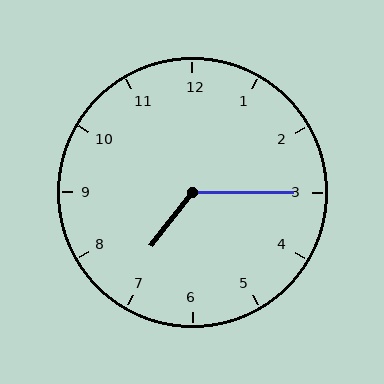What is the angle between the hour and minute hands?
Approximately 128 degrees.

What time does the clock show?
7:15.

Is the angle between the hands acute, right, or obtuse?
It is obtuse.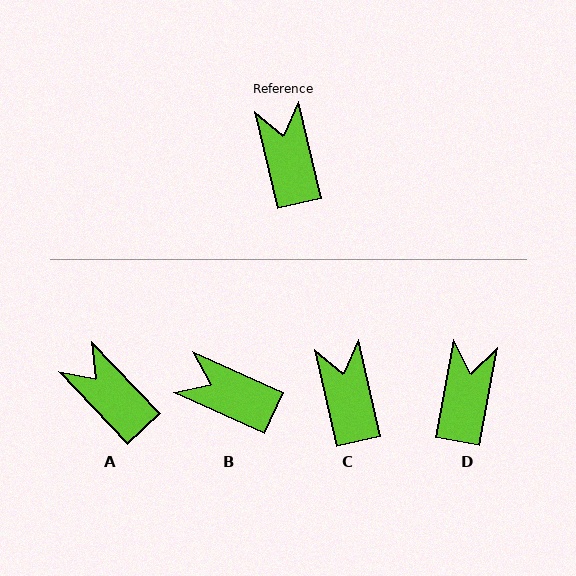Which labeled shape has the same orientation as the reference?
C.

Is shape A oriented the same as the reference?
No, it is off by about 31 degrees.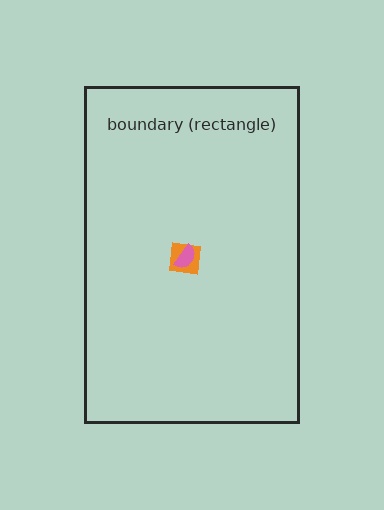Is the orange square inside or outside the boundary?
Inside.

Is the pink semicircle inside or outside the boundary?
Inside.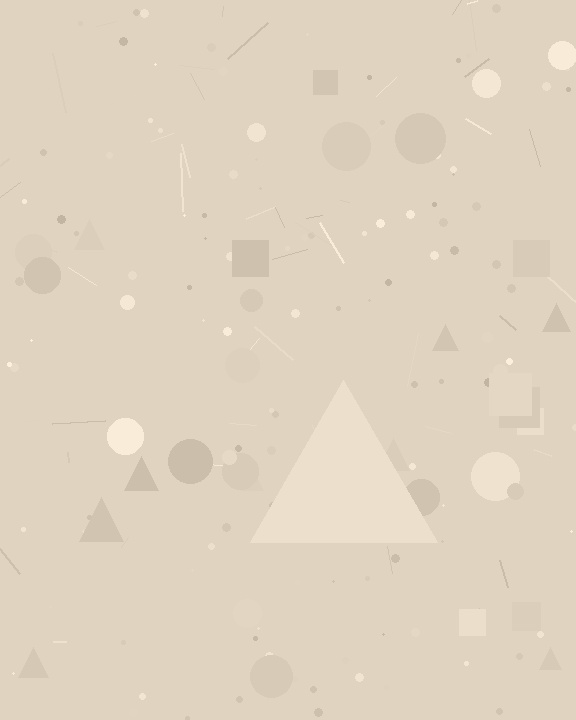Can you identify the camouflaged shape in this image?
The camouflaged shape is a triangle.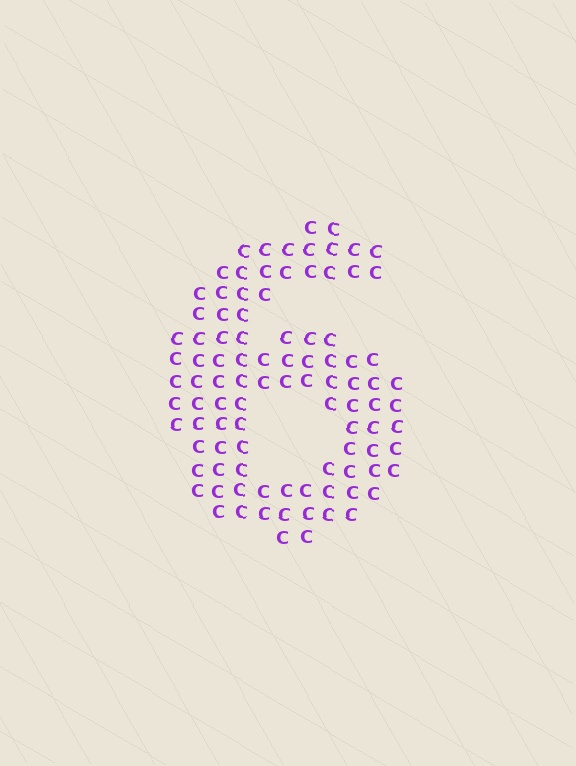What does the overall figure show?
The overall figure shows the digit 6.